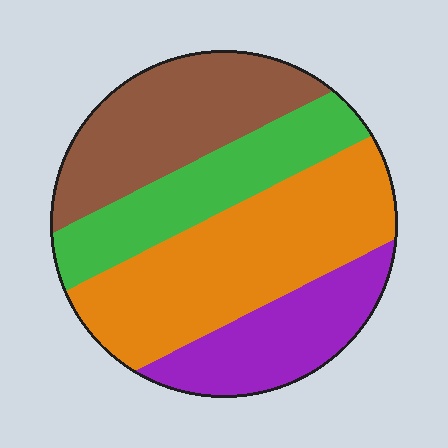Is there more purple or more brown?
Brown.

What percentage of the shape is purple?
Purple takes up about one fifth (1/5) of the shape.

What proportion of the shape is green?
Green takes up about one fifth (1/5) of the shape.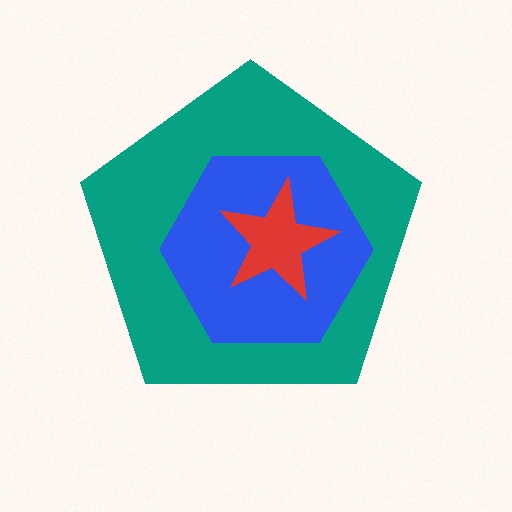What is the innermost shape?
The red star.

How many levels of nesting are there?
3.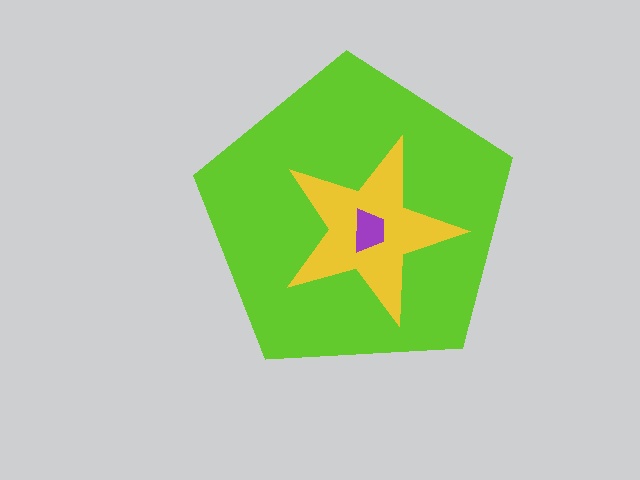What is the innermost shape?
The purple trapezoid.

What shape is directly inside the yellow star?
The purple trapezoid.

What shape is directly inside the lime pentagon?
The yellow star.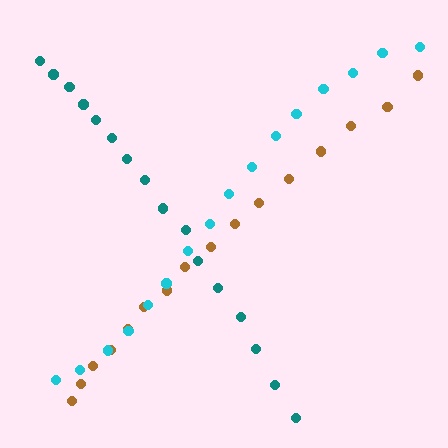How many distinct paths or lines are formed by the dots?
There are 3 distinct paths.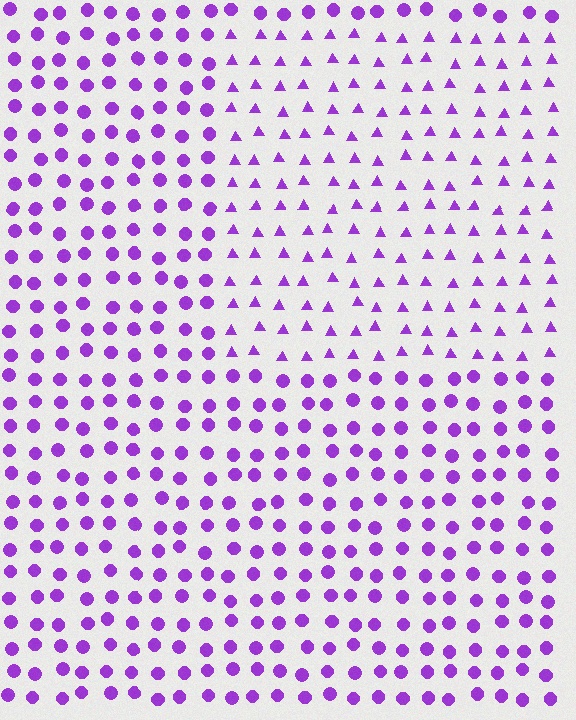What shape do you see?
I see a rectangle.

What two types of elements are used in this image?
The image uses triangles inside the rectangle region and circles outside it.